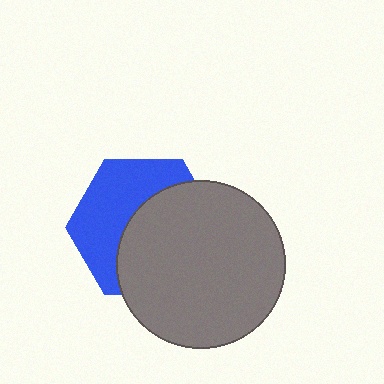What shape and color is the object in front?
The object in front is a gray circle.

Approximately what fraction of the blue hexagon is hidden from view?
Roughly 54% of the blue hexagon is hidden behind the gray circle.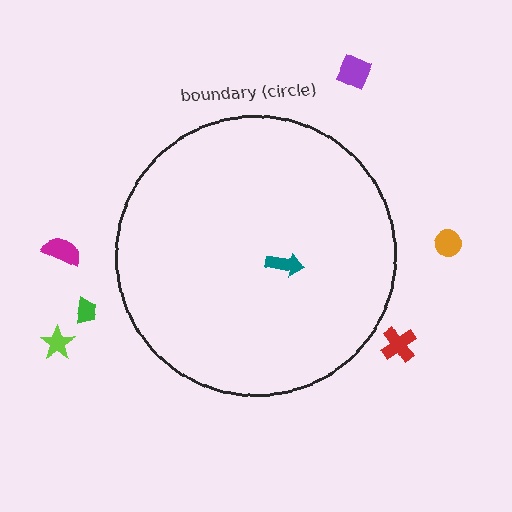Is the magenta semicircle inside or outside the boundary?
Outside.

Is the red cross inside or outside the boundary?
Outside.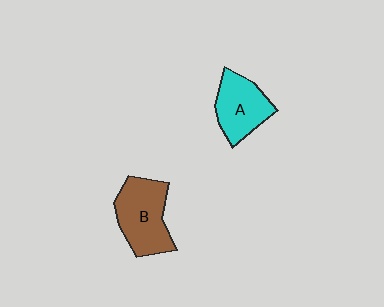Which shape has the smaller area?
Shape A (cyan).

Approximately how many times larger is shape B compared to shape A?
Approximately 1.2 times.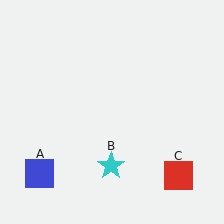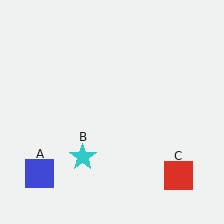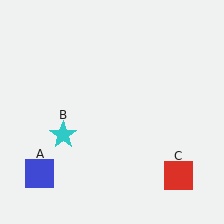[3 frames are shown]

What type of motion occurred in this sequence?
The cyan star (object B) rotated clockwise around the center of the scene.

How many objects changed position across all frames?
1 object changed position: cyan star (object B).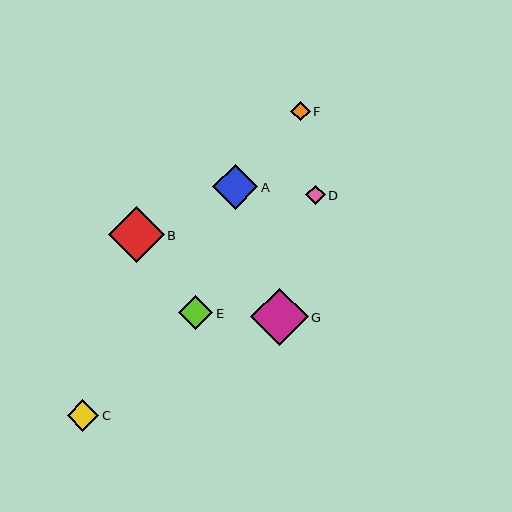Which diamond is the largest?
Diamond G is the largest with a size of approximately 57 pixels.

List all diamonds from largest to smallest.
From largest to smallest: G, B, A, E, C, F, D.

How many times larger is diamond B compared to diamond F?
Diamond B is approximately 2.9 times the size of diamond F.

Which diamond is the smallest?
Diamond D is the smallest with a size of approximately 19 pixels.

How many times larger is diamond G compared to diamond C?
Diamond G is approximately 1.8 times the size of diamond C.